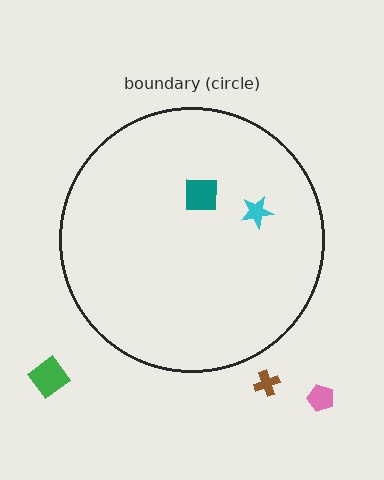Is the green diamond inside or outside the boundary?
Outside.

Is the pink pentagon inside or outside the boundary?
Outside.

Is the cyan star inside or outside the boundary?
Inside.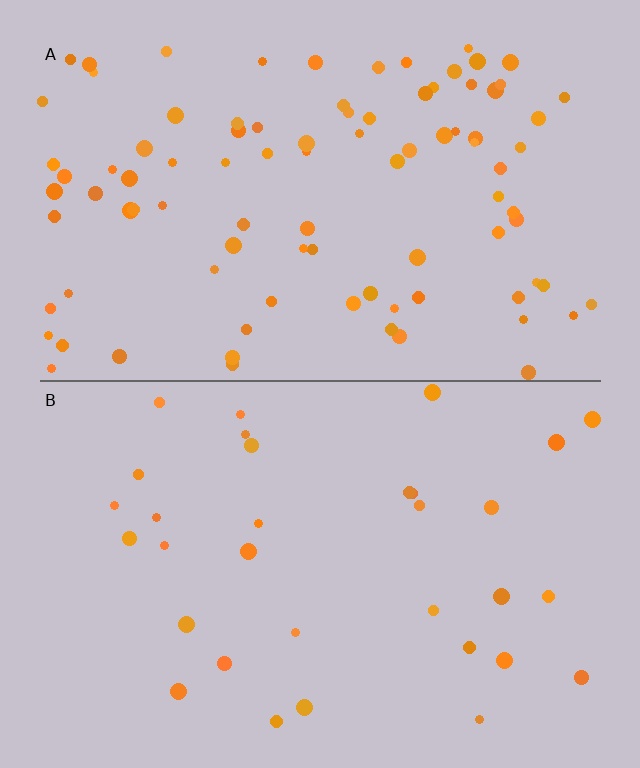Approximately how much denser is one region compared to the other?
Approximately 2.9× — region A over region B.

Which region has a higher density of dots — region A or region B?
A (the top).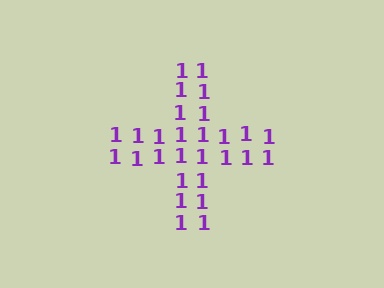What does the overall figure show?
The overall figure shows a cross.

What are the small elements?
The small elements are digit 1's.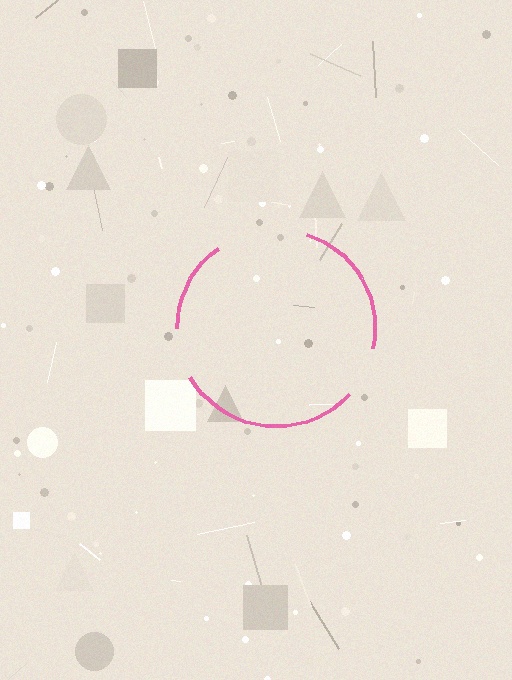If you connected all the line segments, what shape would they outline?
They would outline a circle.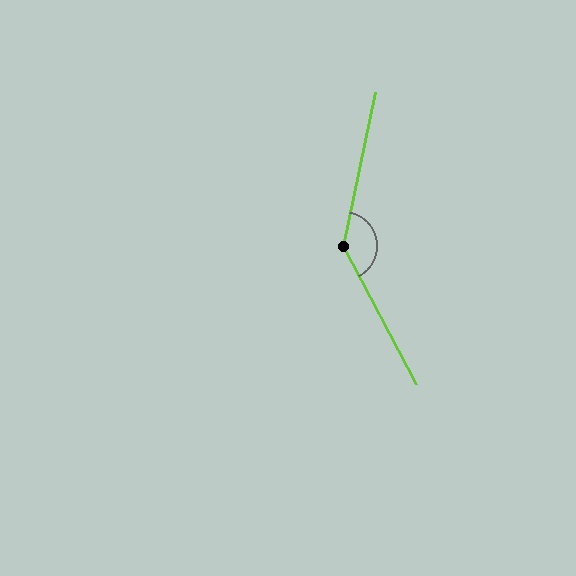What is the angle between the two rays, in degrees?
Approximately 140 degrees.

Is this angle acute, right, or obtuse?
It is obtuse.